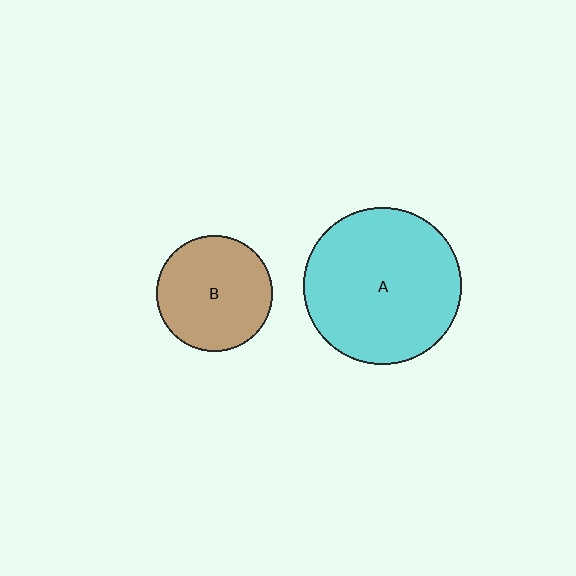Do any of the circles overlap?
No, none of the circles overlap.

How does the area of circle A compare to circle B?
Approximately 1.9 times.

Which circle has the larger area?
Circle A (cyan).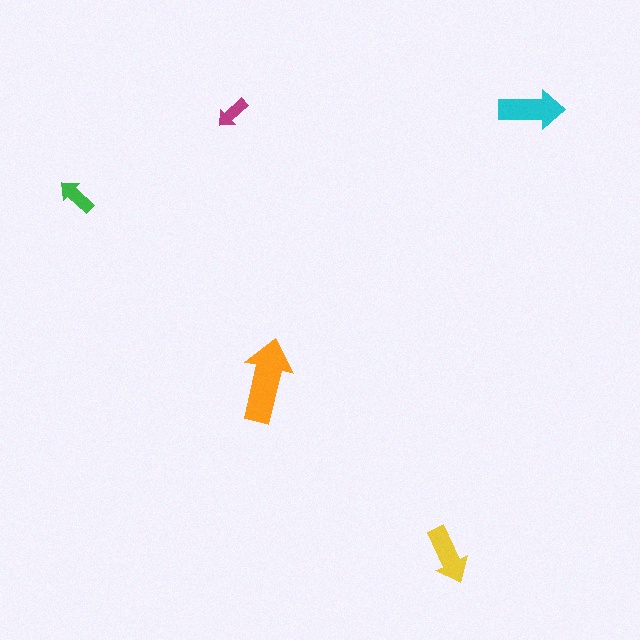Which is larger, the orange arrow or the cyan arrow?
The orange one.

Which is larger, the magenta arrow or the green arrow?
The green one.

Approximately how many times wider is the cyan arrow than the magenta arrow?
About 2 times wider.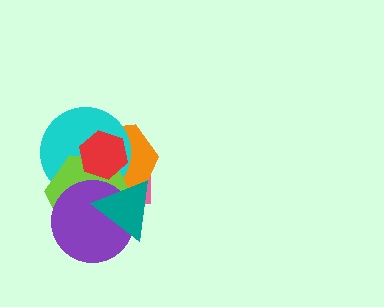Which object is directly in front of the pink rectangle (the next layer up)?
The orange hexagon is directly in front of the pink rectangle.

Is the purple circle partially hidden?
Yes, it is partially covered by another shape.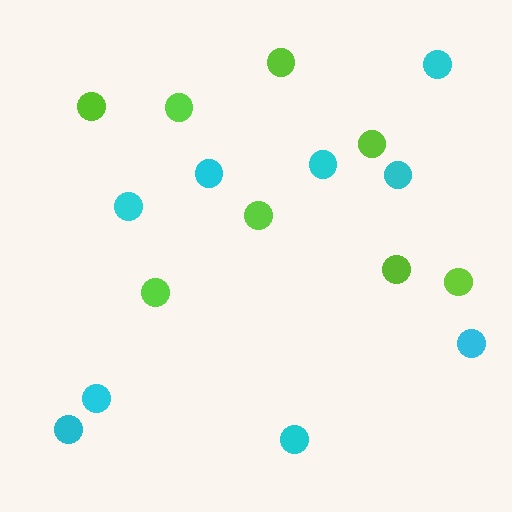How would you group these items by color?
There are 2 groups: one group of cyan circles (9) and one group of lime circles (8).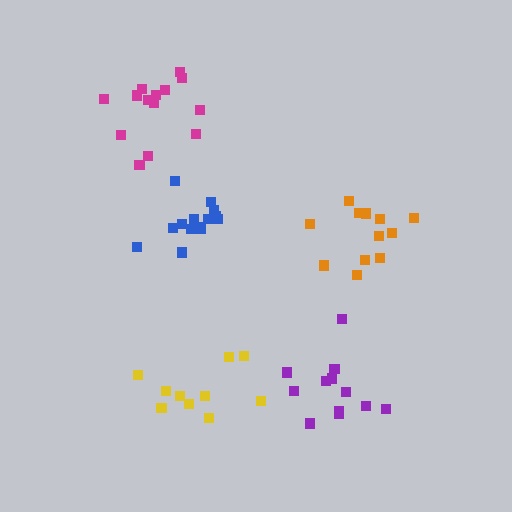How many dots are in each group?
Group 1: 10 dots, Group 2: 12 dots, Group 3: 12 dots, Group 4: 14 dots, Group 5: 14 dots (62 total).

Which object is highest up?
The magenta cluster is topmost.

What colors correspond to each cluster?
The clusters are colored: yellow, purple, orange, magenta, blue.